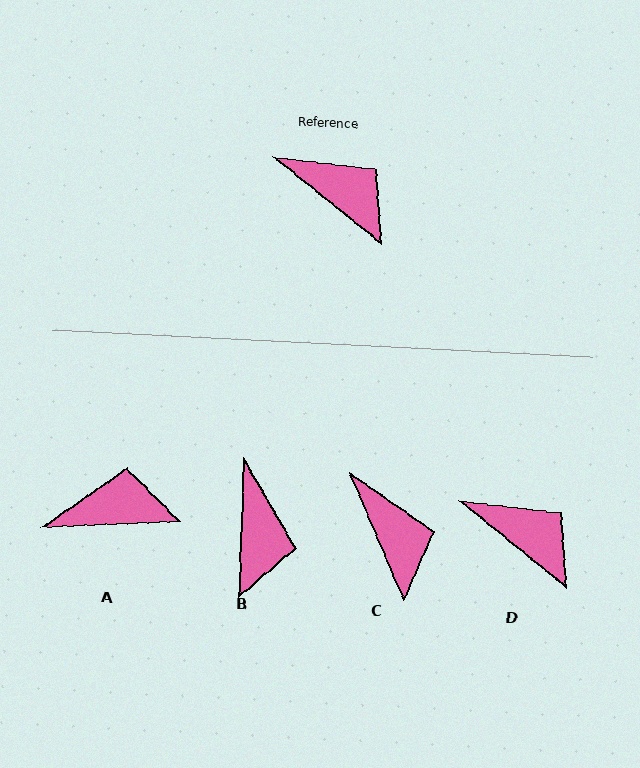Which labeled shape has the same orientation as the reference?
D.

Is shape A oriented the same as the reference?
No, it is off by about 42 degrees.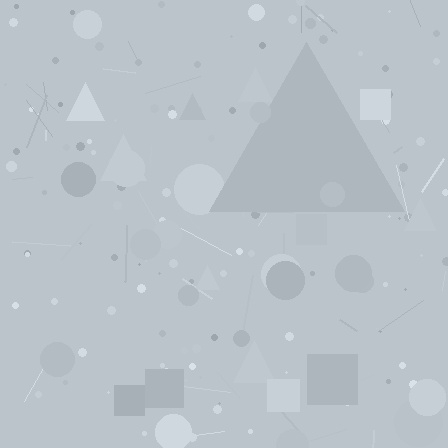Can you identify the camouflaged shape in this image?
The camouflaged shape is a triangle.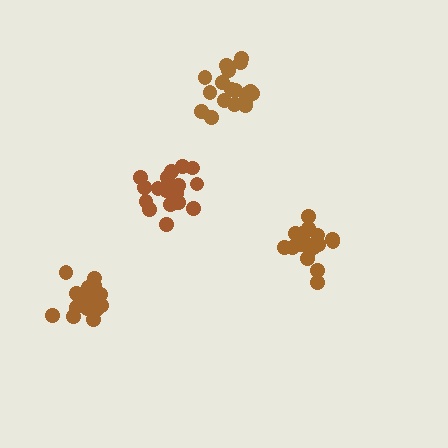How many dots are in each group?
Group 1: 19 dots, Group 2: 18 dots, Group 3: 20 dots, Group 4: 20 dots (77 total).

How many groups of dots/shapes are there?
There are 4 groups.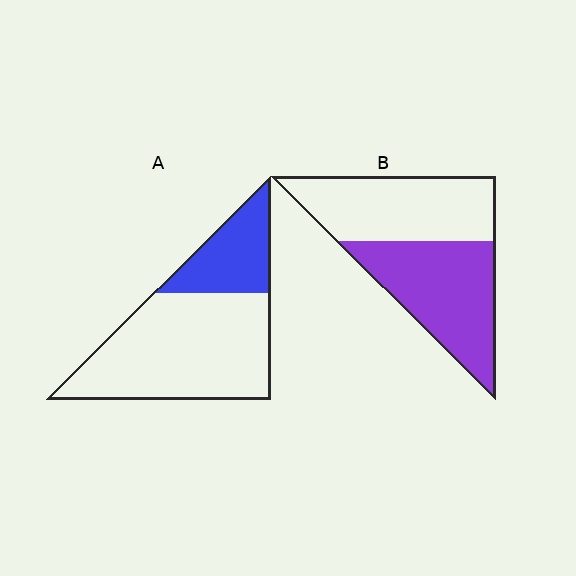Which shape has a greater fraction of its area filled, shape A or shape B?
Shape B.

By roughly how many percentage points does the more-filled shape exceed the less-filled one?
By roughly 25 percentage points (B over A).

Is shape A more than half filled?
No.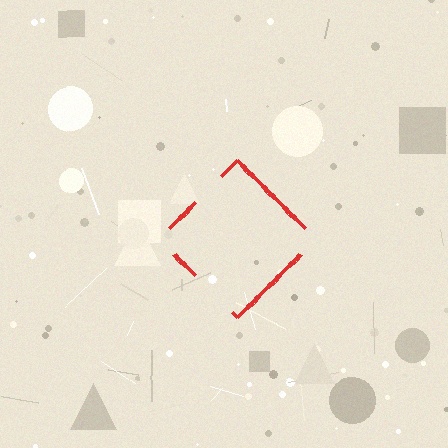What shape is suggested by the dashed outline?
The dashed outline suggests a diamond.